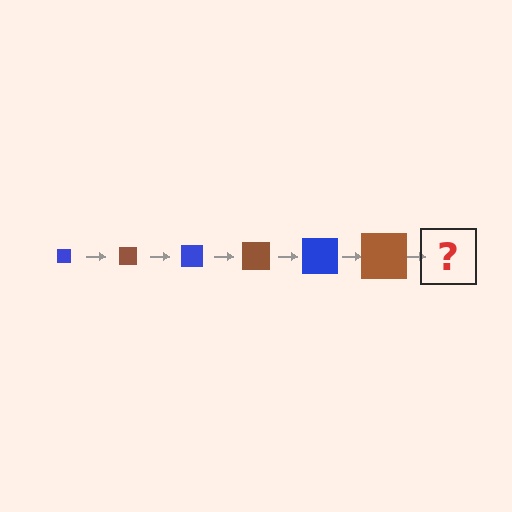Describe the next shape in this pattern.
It should be a blue square, larger than the previous one.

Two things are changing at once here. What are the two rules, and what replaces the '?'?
The two rules are that the square grows larger each step and the color cycles through blue and brown. The '?' should be a blue square, larger than the previous one.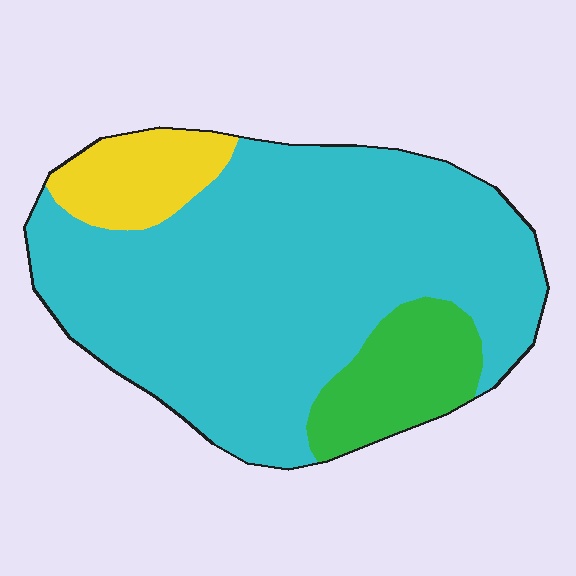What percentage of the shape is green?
Green covers roughly 15% of the shape.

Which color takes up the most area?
Cyan, at roughly 75%.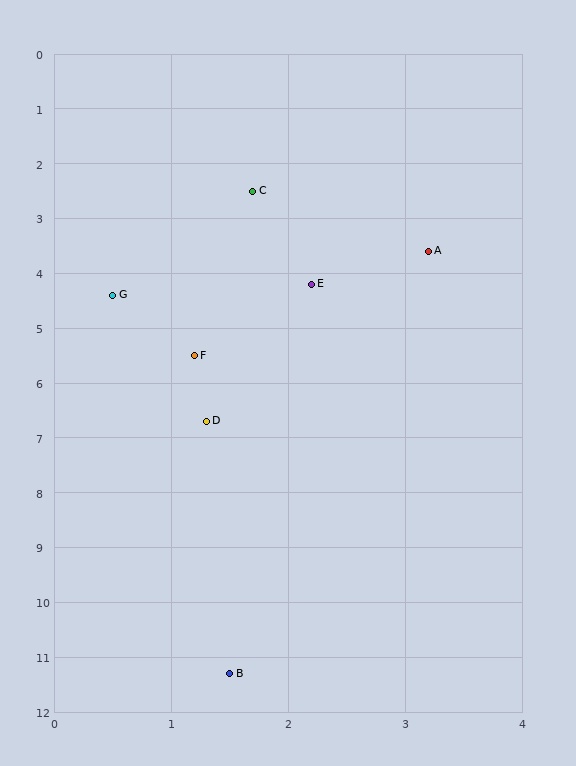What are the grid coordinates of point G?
Point G is at approximately (0.5, 4.4).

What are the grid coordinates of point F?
Point F is at approximately (1.2, 5.5).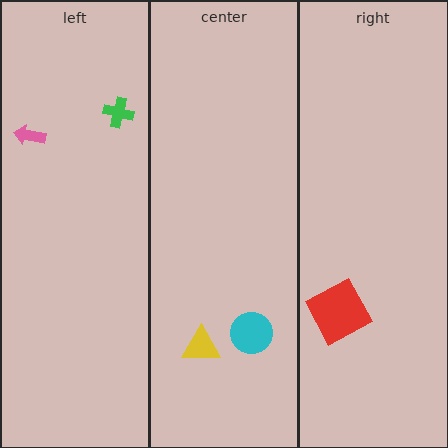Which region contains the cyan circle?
The center region.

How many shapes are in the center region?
2.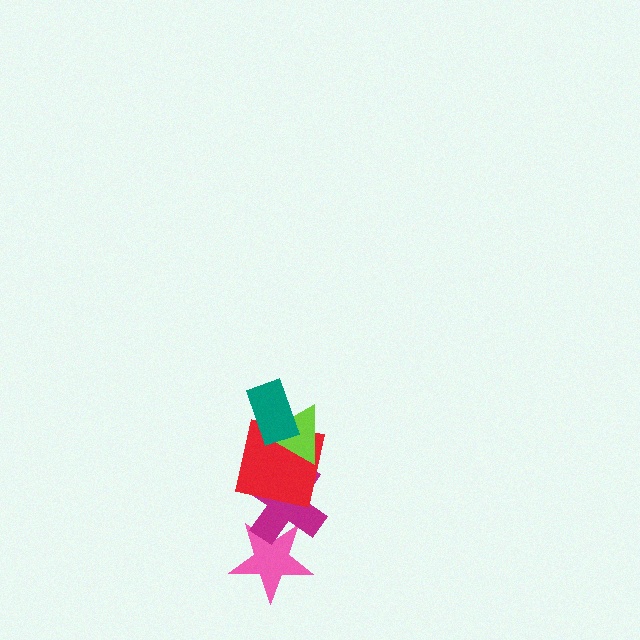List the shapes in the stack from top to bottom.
From top to bottom: the teal rectangle, the lime triangle, the red square, the magenta cross, the pink star.